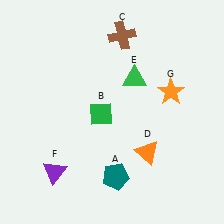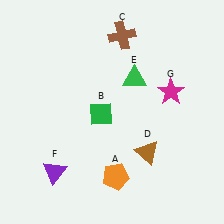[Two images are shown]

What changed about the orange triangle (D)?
In Image 1, D is orange. In Image 2, it changed to brown.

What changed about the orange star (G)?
In Image 1, G is orange. In Image 2, it changed to magenta.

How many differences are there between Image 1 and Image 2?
There are 3 differences between the two images.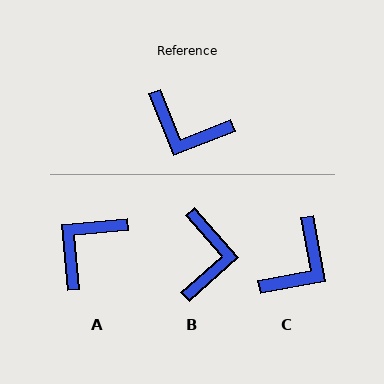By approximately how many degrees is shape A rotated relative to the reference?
Approximately 106 degrees clockwise.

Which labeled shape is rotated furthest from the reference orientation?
B, about 110 degrees away.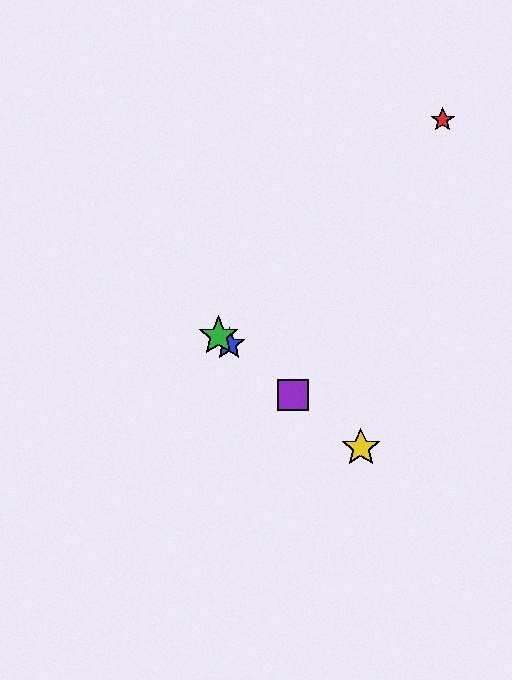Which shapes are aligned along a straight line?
The blue star, the green star, the yellow star, the purple square are aligned along a straight line.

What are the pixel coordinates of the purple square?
The purple square is at (293, 395).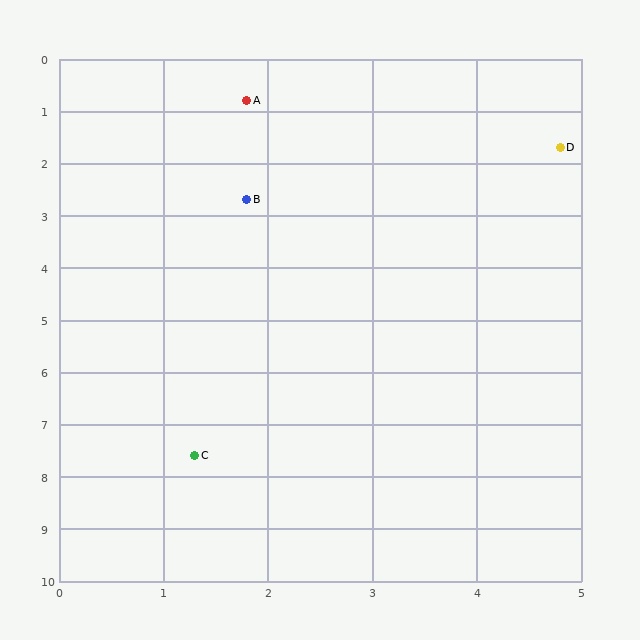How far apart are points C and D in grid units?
Points C and D are about 6.9 grid units apart.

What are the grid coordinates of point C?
Point C is at approximately (1.3, 7.6).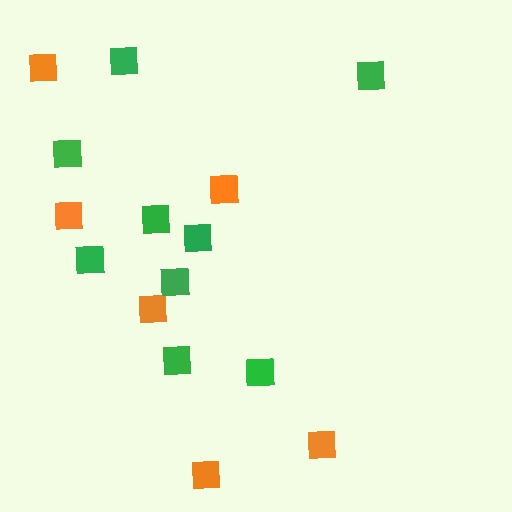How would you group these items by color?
There are 2 groups: one group of orange squares (6) and one group of green squares (9).